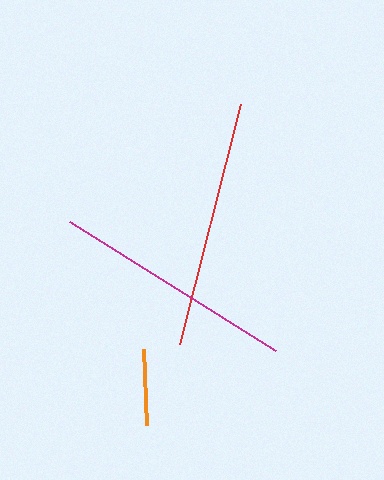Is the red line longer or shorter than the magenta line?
The red line is longer than the magenta line.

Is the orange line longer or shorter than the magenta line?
The magenta line is longer than the orange line.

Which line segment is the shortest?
The orange line is the shortest at approximately 75 pixels.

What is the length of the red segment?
The red segment is approximately 247 pixels long.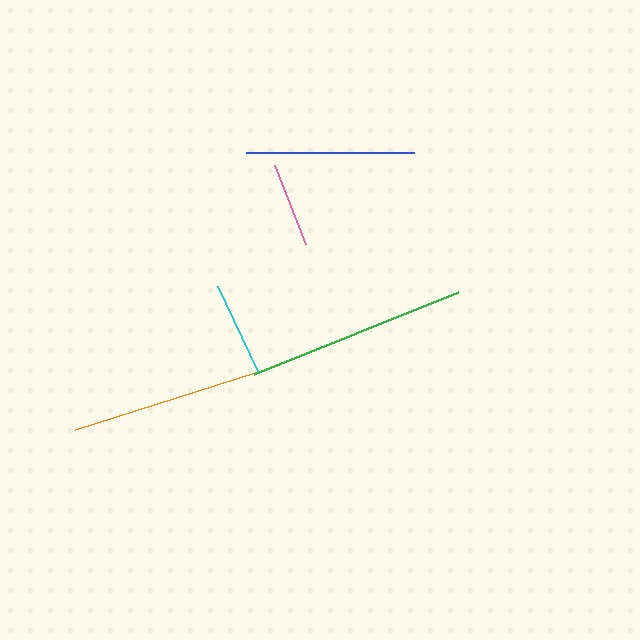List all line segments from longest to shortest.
From longest to shortest: green, orange, blue, cyan, pink.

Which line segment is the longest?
The green line is the longest at approximately 220 pixels.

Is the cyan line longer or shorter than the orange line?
The orange line is longer than the cyan line.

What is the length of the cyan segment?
The cyan segment is approximately 94 pixels long.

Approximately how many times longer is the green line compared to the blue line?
The green line is approximately 1.3 times the length of the blue line.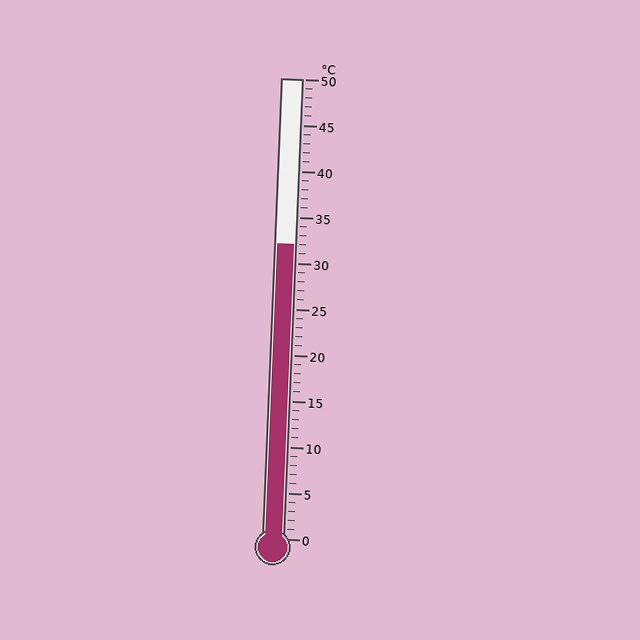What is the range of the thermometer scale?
The thermometer scale ranges from 0°C to 50°C.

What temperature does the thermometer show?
The thermometer shows approximately 32°C.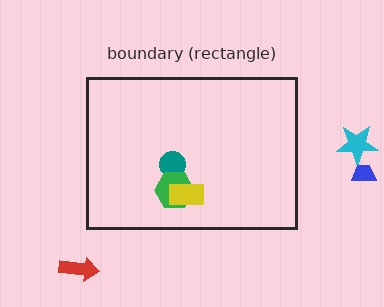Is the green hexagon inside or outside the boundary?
Inside.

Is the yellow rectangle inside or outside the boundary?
Inside.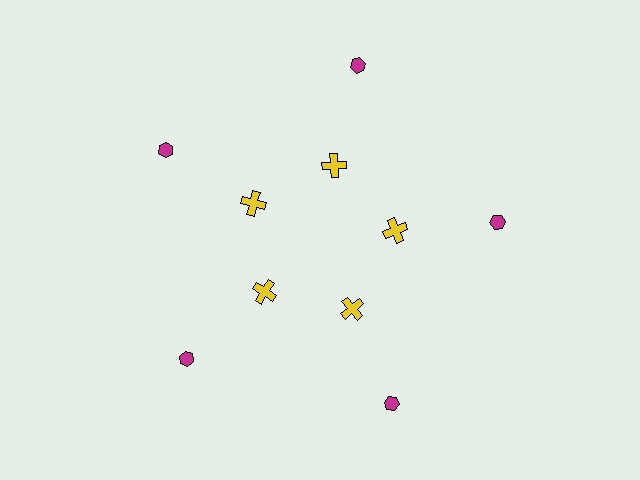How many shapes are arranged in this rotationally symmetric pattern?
There are 10 shapes, arranged in 5 groups of 2.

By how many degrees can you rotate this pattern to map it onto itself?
The pattern maps onto itself every 72 degrees of rotation.